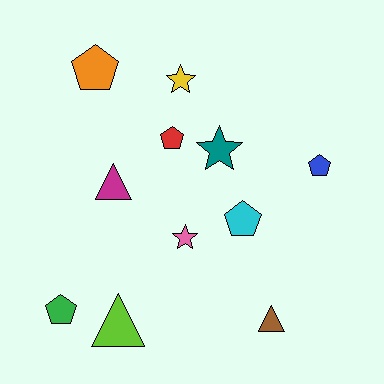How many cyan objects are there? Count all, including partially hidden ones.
There is 1 cyan object.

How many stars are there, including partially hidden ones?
There are 3 stars.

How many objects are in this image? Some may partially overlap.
There are 11 objects.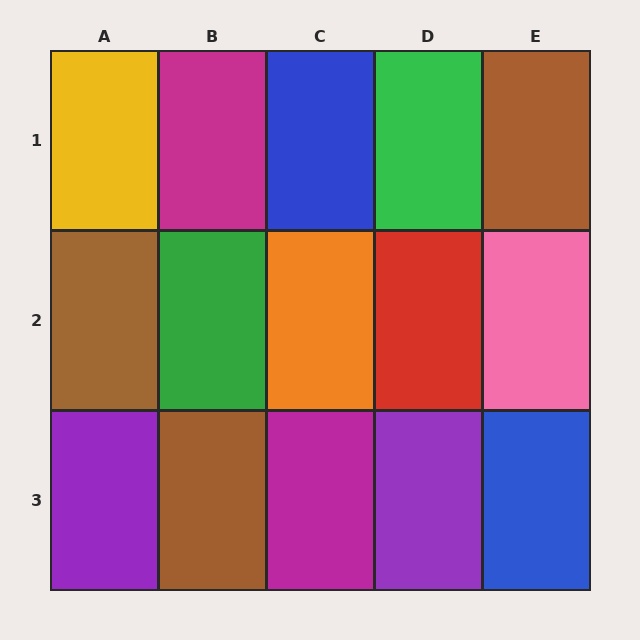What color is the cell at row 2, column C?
Orange.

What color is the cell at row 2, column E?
Pink.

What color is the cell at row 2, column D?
Red.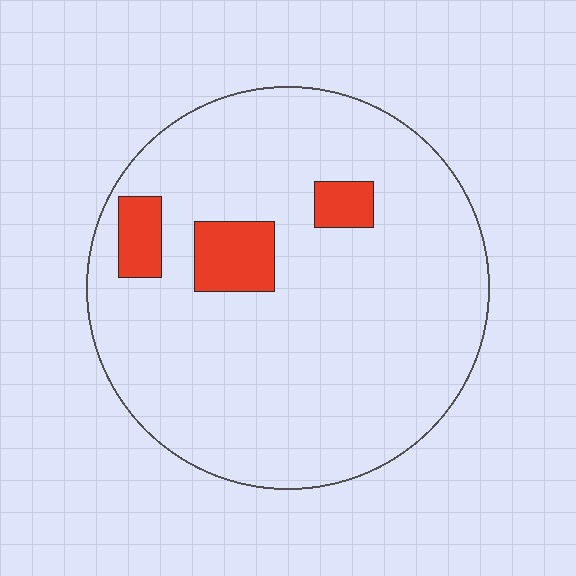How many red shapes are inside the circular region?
3.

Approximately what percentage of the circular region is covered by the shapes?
Approximately 10%.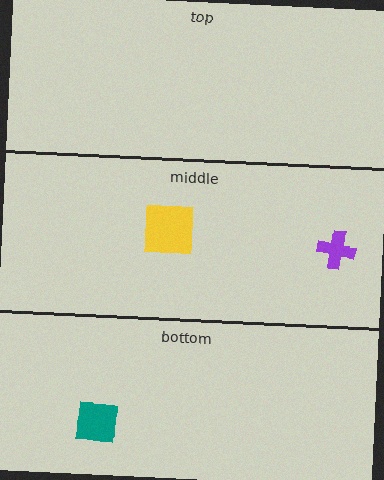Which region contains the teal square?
The bottom region.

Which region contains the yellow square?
The middle region.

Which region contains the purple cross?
The middle region.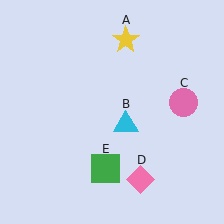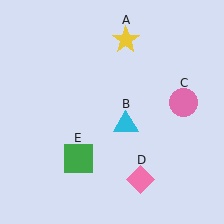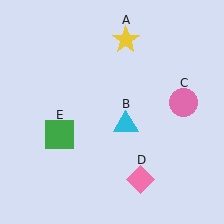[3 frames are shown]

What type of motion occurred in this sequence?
The green square (object E) rotated clockwise around the center of the scene.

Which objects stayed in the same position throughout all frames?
Yellow star (object A) and cyan triangle (object B) and pink circle (object C) and pink diamond (object D) remained stationary.